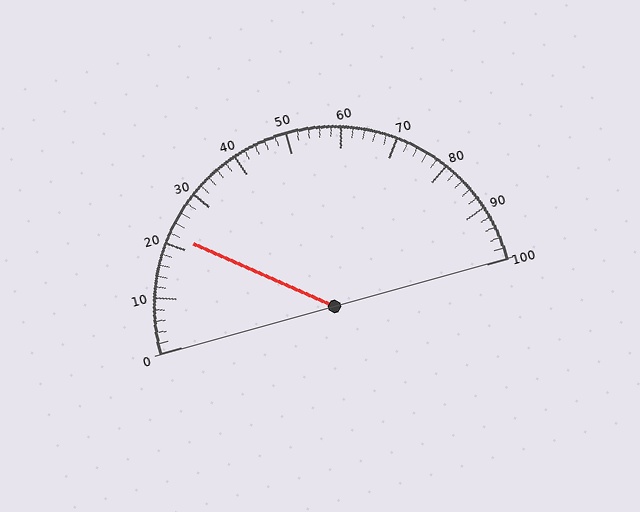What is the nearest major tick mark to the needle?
The nearest major tick mark is 20.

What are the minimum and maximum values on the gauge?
The gauge ranges from 0 to 100.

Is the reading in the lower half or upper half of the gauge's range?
The reading is in the lower half of the range (0 to 100).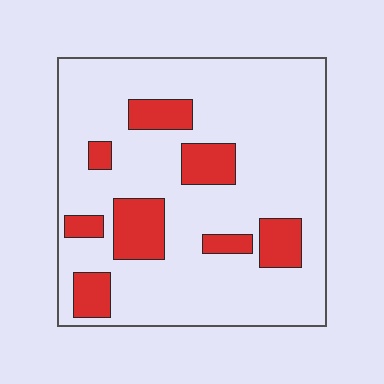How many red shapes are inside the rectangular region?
8.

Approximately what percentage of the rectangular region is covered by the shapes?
Approximately 20%.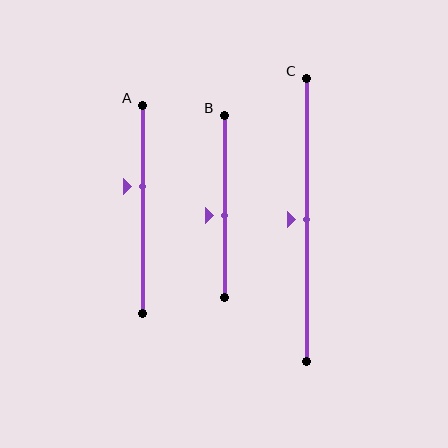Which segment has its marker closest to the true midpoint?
Segment C has its marker closest to the true midpoint.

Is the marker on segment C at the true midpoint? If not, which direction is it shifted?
Yes, the marker on segment C is at the true midpoint.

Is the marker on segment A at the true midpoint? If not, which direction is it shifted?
No, the marker on segment A is shifted upward by about 11% of the segment length.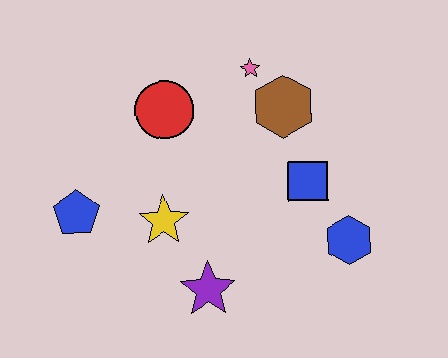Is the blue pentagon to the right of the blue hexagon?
No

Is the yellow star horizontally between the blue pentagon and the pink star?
Yes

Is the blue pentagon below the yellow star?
No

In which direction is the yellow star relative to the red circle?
The yellow star is below the red circle.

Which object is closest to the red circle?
The pink star is closest to the red circle.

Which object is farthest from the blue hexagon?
The blue pentagon is farthest from the blue hexagon.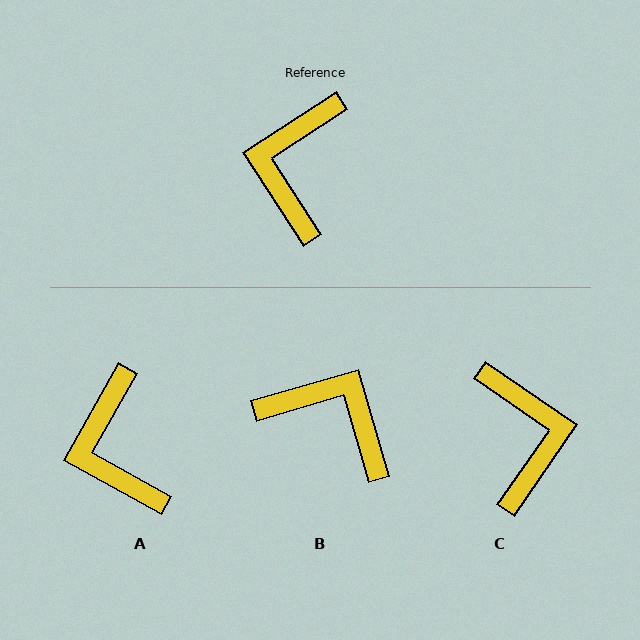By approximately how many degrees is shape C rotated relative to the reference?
Approximately 158 degrees clockwise.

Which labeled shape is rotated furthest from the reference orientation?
C, about 158 degrees away.